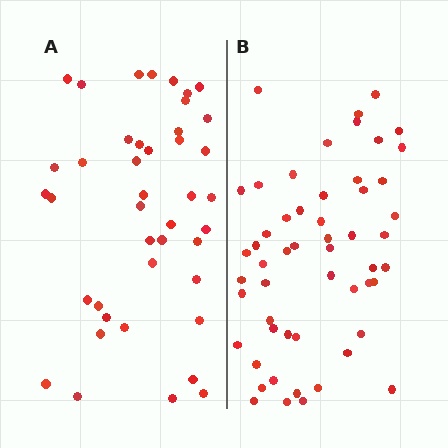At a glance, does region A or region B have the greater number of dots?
Region B (the right region) has more dots.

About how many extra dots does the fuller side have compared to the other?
Region B has roughly 12 or so more dots than region A.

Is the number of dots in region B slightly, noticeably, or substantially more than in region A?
Region B has noticeably more, but not dramatically so. The ratio is roughly 1.3 to 1.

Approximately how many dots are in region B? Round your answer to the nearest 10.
About 50 dots. (The exact count is 54, which rounds to 50.)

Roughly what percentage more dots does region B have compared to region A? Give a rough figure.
About 30% more.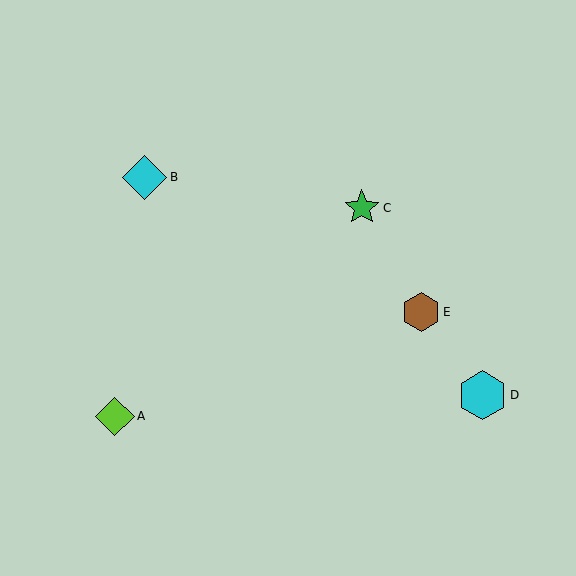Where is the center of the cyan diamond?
The center of the cyan diamond is at (145, 177).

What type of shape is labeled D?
Shape D is a cyan hexagon.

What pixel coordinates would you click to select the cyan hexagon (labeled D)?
Click at (482, 395) to select the cyan hexagon D.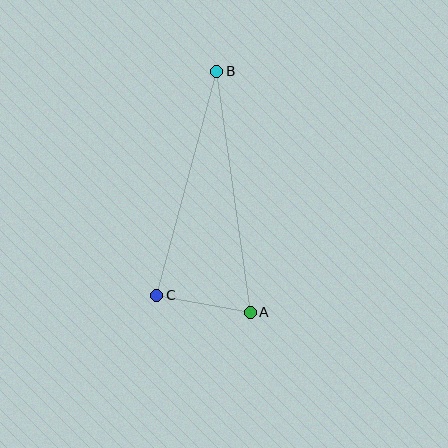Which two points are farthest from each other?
Points A and B are farthest from each other.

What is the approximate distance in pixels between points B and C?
The distance between B and C is approximately 232 pixels.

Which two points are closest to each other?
Points A and C are closest to each other.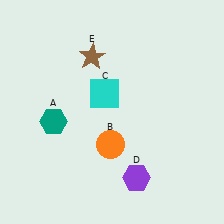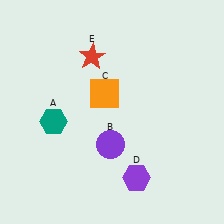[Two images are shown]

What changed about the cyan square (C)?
In Image 1, C is cyan. In Image 2, it changed to orange.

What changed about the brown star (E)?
In Image 1, E is brown. In Image 2, it changed to red.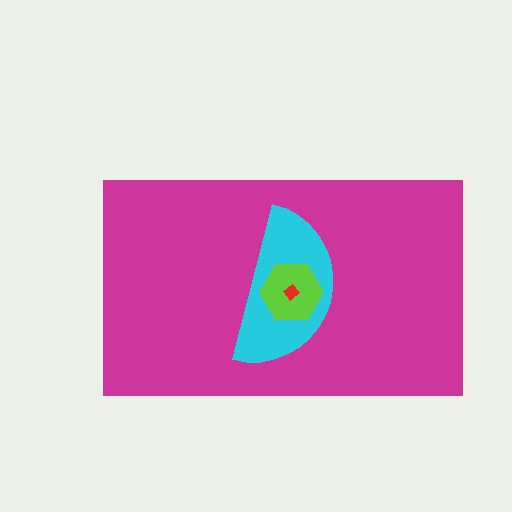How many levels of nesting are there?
4.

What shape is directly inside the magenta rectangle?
The cyan semicircle.